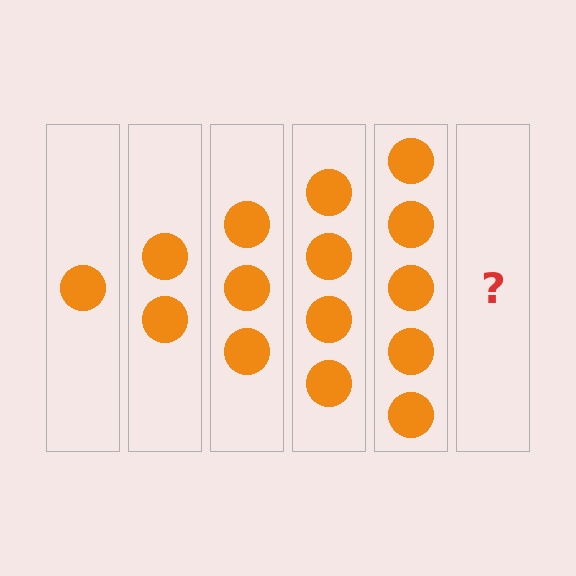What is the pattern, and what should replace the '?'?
The pattern is that each step adds one more circle. The '?' should be 6 circles.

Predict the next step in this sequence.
The next step is 6 circles.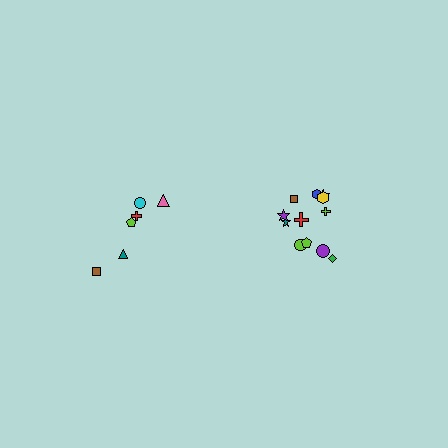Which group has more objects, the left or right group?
The right group.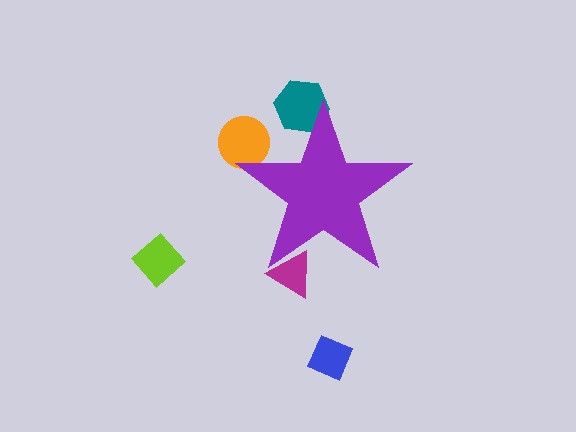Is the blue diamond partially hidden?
No, the blue diamond is fully visible.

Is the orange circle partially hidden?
Yes, the orange circle is partially hidden behind the purple star.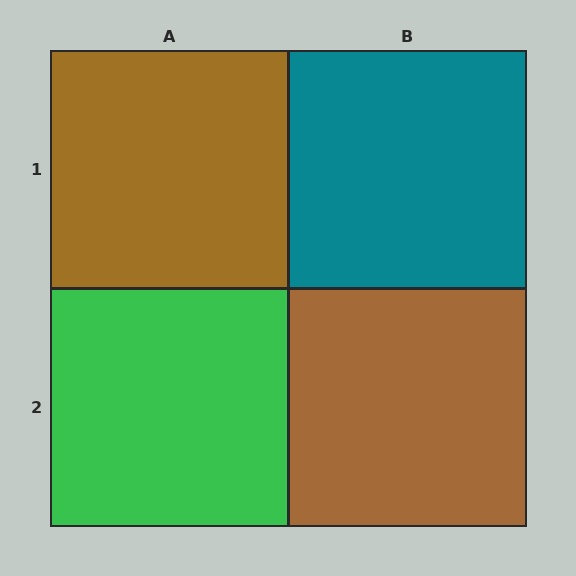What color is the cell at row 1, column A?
Brown.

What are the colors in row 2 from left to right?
Green, brown.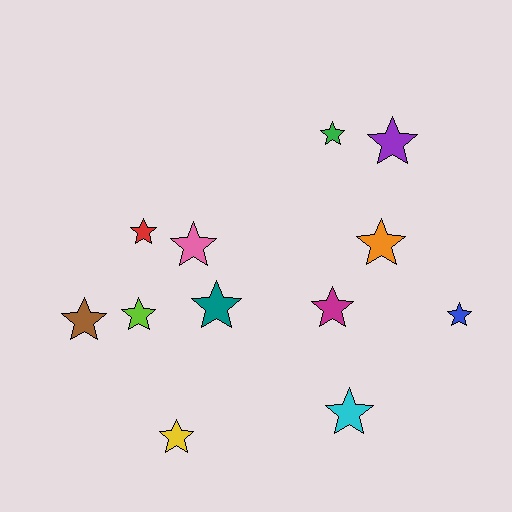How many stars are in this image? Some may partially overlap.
There are 12 stars.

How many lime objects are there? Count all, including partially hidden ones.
There is 1 lime object.